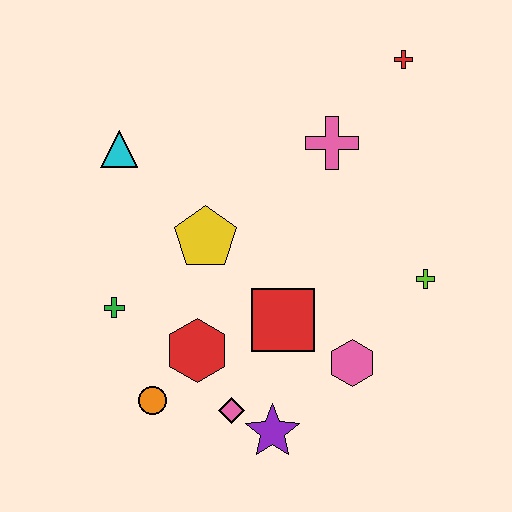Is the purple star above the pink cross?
No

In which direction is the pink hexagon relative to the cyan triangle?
The pink hexagon is to the right of the cyan triangle.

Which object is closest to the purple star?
The pink diamond is closest to the purple star.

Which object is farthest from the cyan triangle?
The lime cross is farthest from the cyan triangle.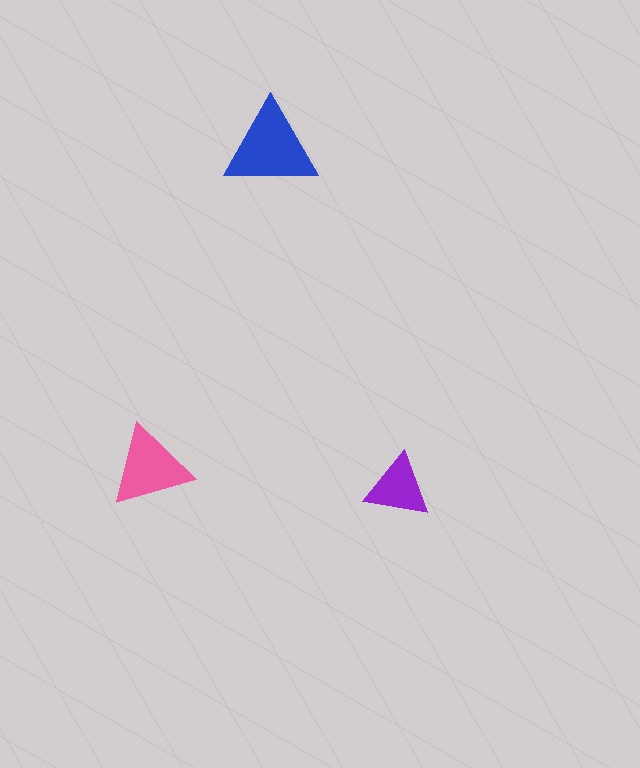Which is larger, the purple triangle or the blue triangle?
The blue one.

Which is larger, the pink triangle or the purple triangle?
The pink one.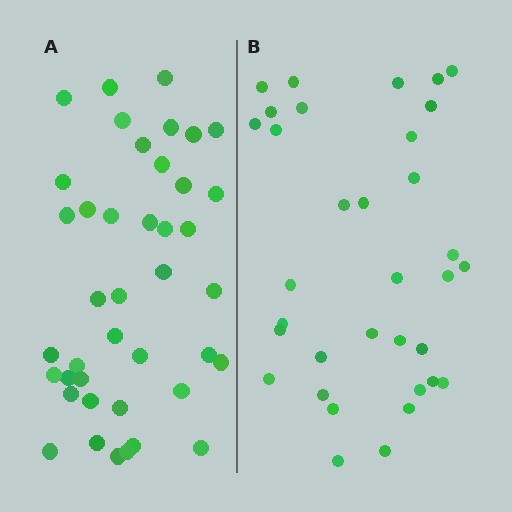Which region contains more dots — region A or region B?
Region A (the left region) has more dots.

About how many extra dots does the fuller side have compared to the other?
Region A has roughly 8 or so more dots than region B.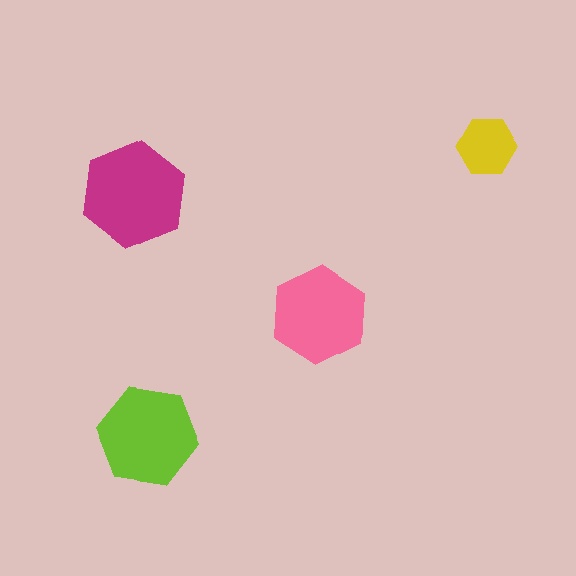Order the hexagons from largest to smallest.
the magenta one, the lime one, the pink one, the yellow one.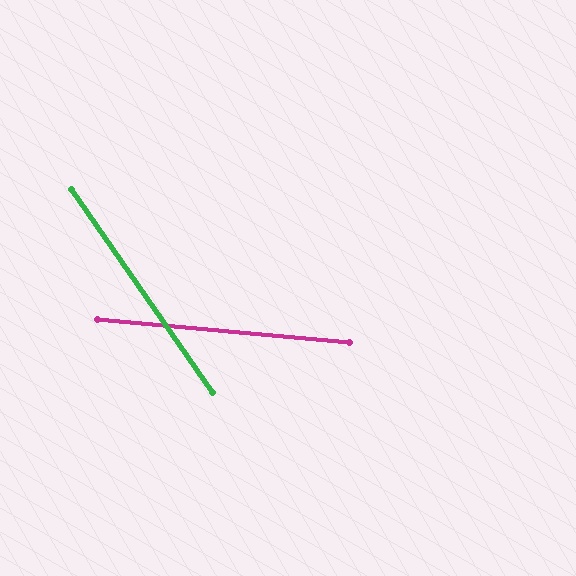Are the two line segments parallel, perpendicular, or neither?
Neither parallel nor perpendicular — they differ by about 50°.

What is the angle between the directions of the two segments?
Approximately 50 degrees.